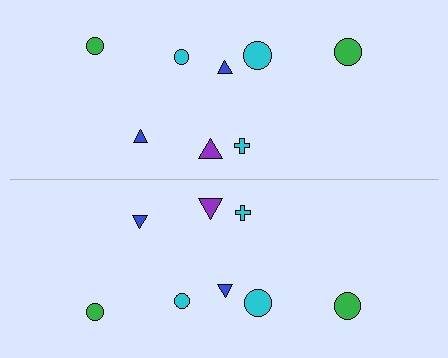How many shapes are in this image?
There are 16 shapes in this image.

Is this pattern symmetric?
Yes, this pattern has bilateral (reflection) symmetry.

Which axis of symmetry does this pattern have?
The pattern has a horizontal axis of symmetry running through the center of the image.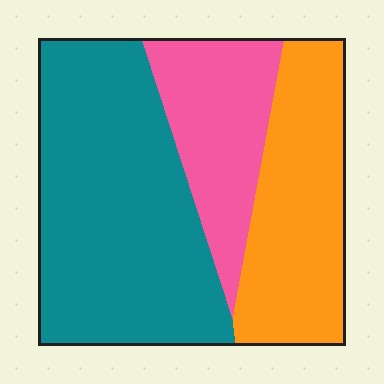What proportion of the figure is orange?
Orange takes up between a sixth and a third of the figure.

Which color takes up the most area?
Teal, at roughly 50%.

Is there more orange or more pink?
Orange.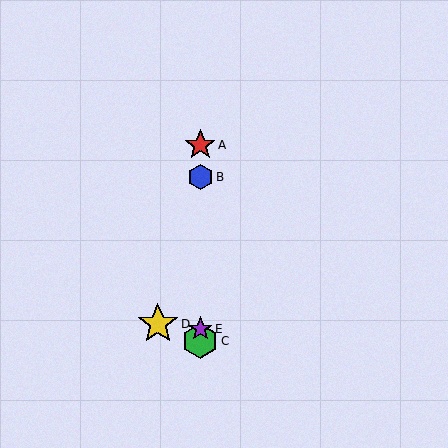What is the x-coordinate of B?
Object B is at x≈200.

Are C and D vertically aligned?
No, C is at x≈200 and D is at x≈158.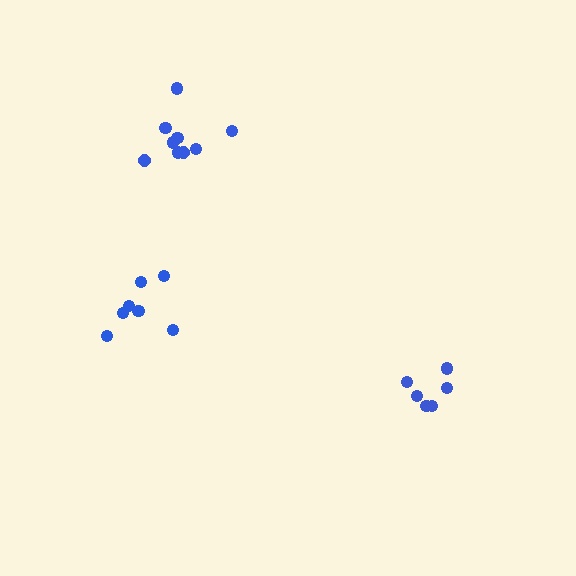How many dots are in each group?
Group 1: 7 dots, Group 2: 9 dots, Group 3: 6 dots (22 total).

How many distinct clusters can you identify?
There are 3 distinct clusters.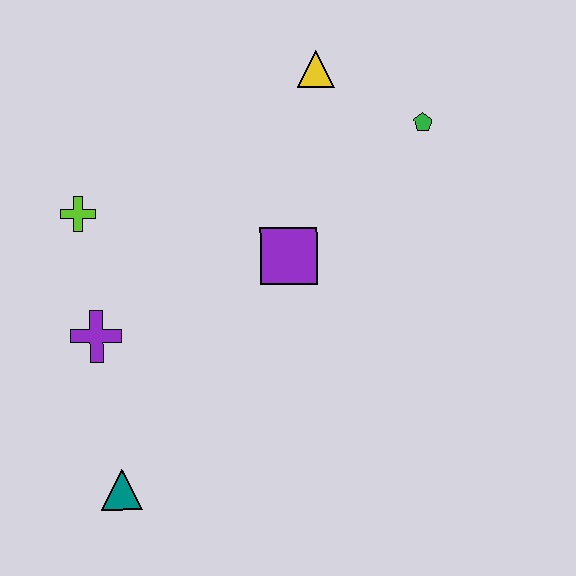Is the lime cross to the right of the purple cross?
No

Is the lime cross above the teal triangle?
Yes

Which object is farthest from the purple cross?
The green pentagon is farthest from the purple cross.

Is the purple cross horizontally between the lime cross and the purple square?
Yes